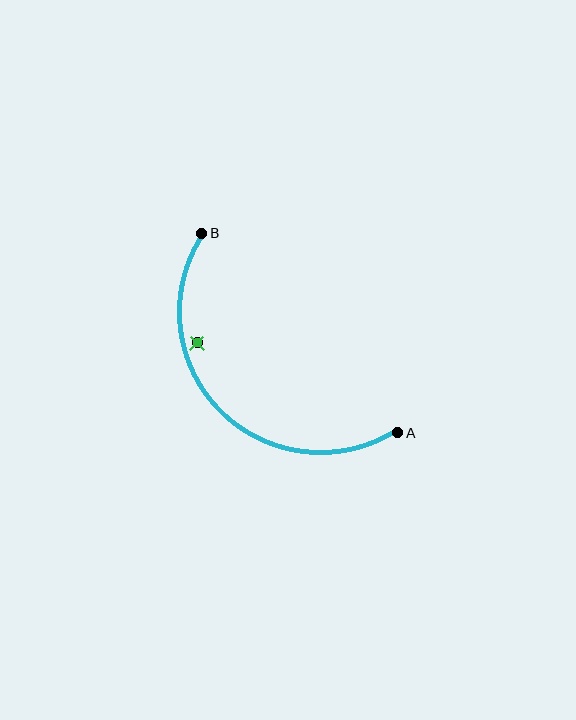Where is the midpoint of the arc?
The arc midpoint is the point on the curve farthest from the straight line joining A and B. It sits below and to the left of that line.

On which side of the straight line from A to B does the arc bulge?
The arc bulges below and to the left of the straight line connecting A and B.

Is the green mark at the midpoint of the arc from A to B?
No — the green mark does not lie on the arc at all. It sits slightly inside the curve.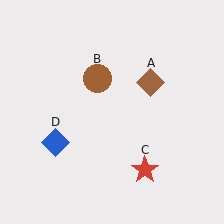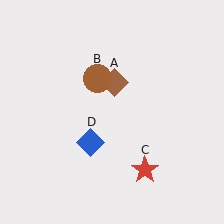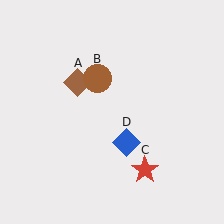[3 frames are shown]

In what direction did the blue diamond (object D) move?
The blue diamond (object D) moved right.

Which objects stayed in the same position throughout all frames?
Brown circle (object B) and red star (object C) remained stationary.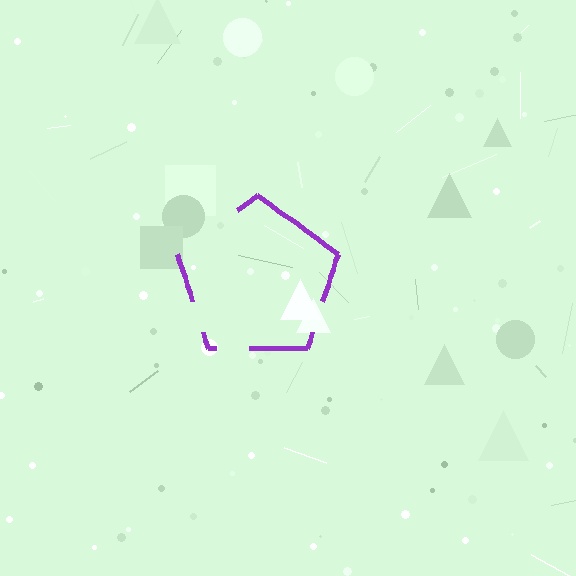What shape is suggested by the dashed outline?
The dashed outline suggests a pentagon.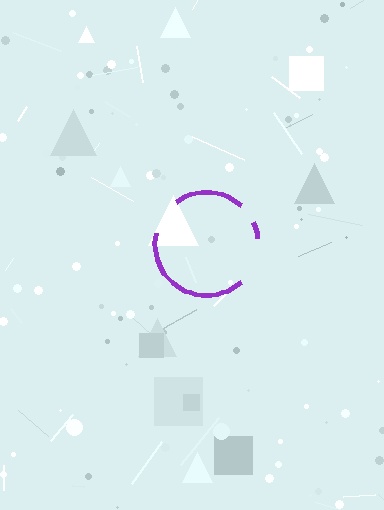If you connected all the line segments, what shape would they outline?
They would outline a circle.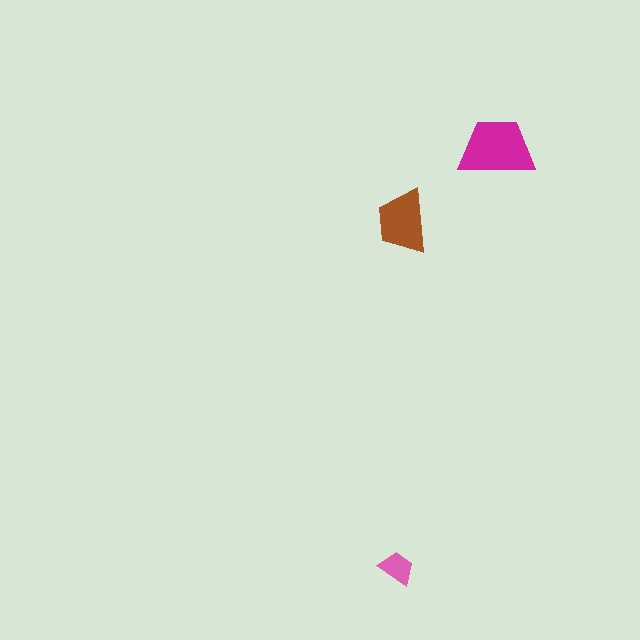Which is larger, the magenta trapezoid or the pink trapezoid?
The magenta one.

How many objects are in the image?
There are 3 objects in the image.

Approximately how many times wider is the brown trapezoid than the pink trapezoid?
About 2 times wider.